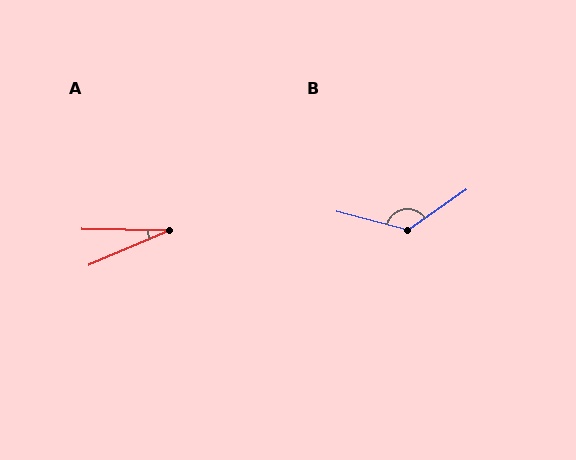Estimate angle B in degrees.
Approximately 130 degrees.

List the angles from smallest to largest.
A (24°), B (130°).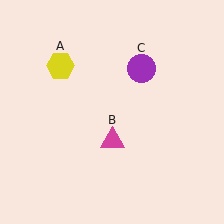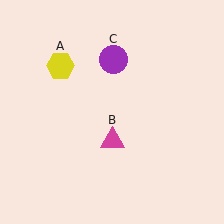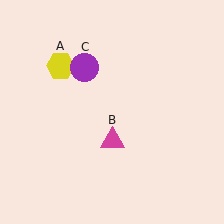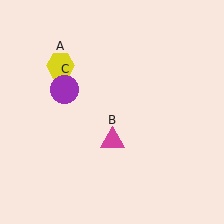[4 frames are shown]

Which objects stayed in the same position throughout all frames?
Yellow hexagon (object A) and magenta triangle (object B) remained stationary.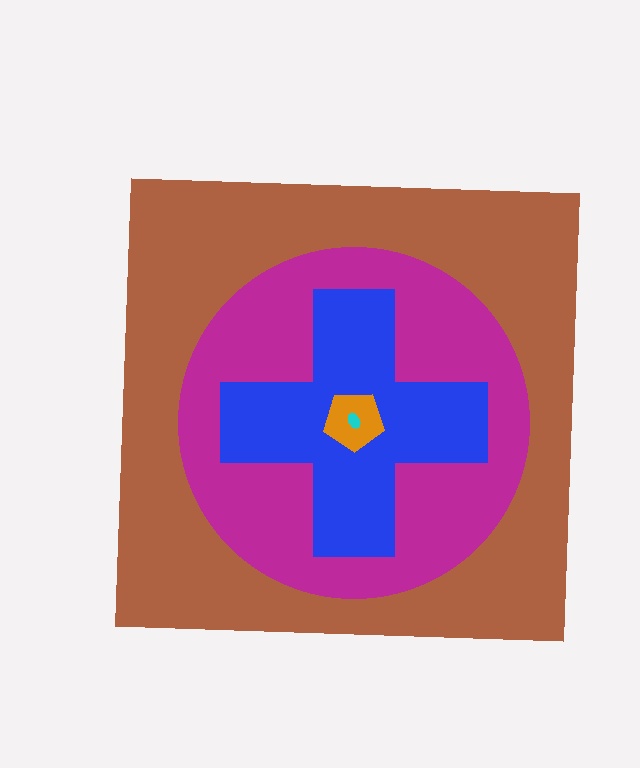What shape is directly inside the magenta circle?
The blue cross.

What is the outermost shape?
The brown square.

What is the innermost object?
The cyan ellipse.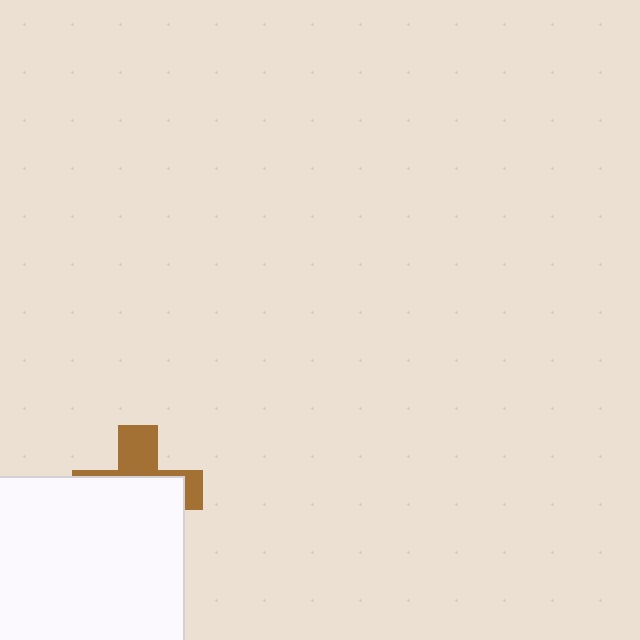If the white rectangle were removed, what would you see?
You would see the complete brown cross.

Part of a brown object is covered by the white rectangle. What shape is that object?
It is a cross.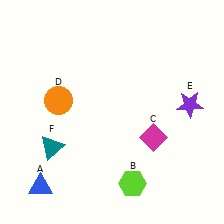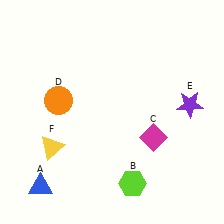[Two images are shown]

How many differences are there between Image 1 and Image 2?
There is 1 difference between the two images.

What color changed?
The triangle (F) changed from teal in Image 1 to yellow in Image 2.